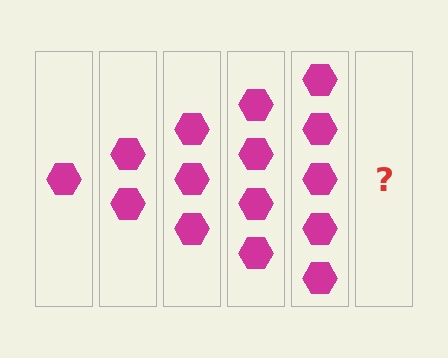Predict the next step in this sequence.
The next step is 6 hexagons.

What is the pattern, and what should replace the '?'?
The pattern is that each step adds one more hexagon. The '?' should be 6 hexagons.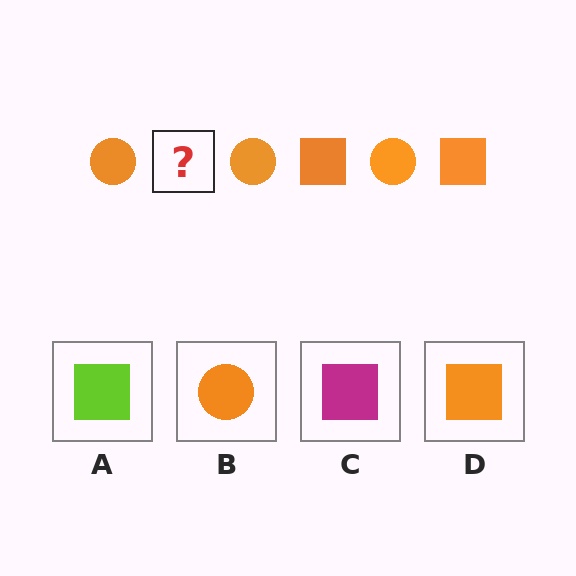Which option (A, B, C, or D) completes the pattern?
D.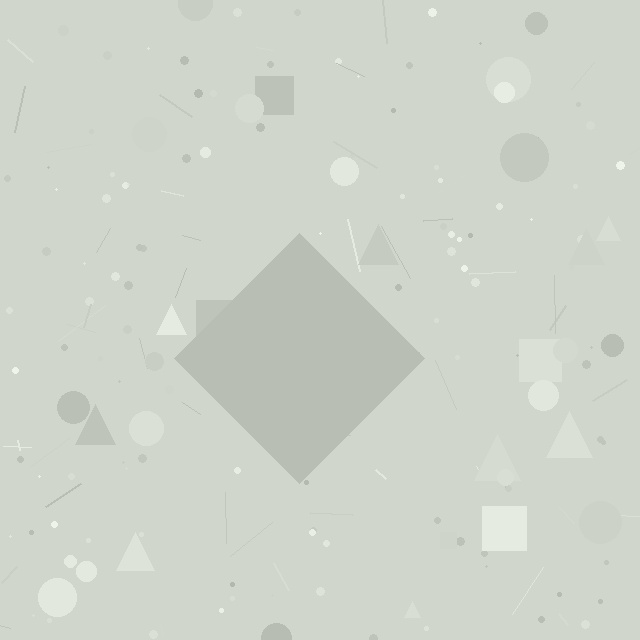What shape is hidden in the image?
A diamond is hidden in the image.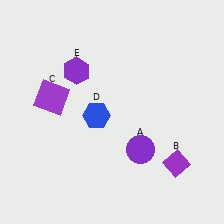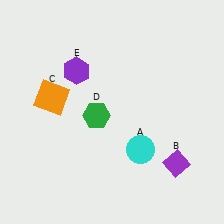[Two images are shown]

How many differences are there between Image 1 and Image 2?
There are 3 differences between the two images.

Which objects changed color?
A changed from purple to cyan. C changed from purple to orange. D changed from blue to green.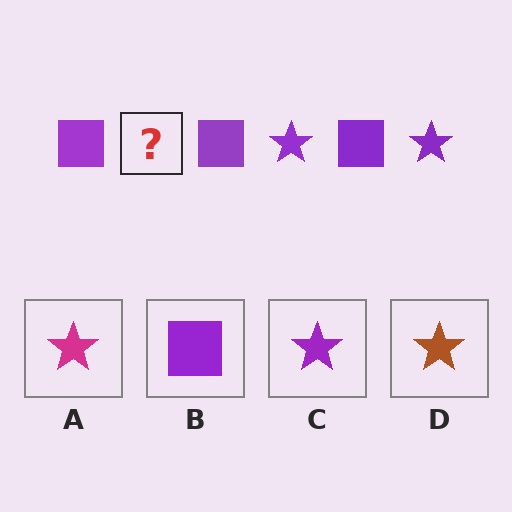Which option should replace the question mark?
Option C.